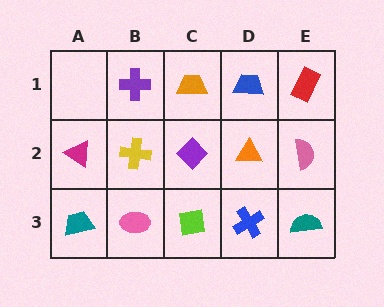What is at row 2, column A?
A magenta triangle.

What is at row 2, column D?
An orange triangle.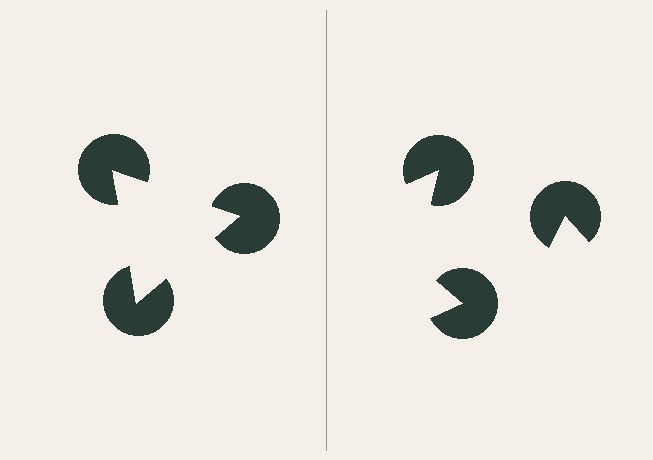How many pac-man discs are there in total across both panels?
6 — 3 on each side.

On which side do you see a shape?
An illusory triangle appears on the left side. On the right side the wedge cuts are rotated, so no coherent shape forms.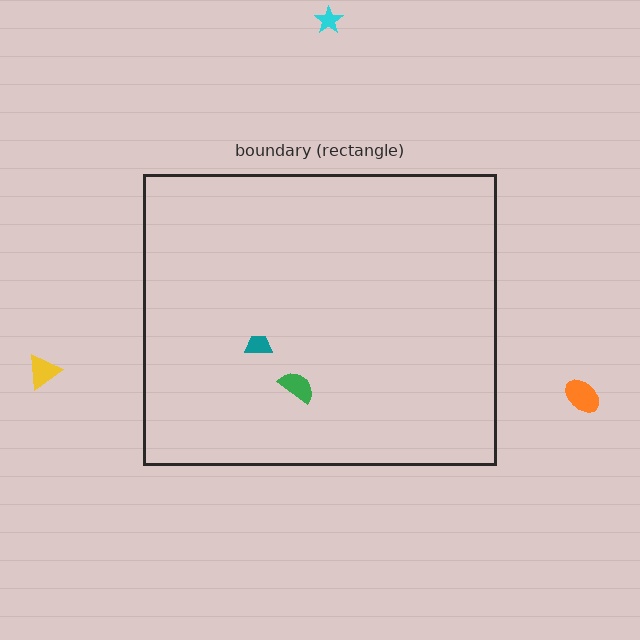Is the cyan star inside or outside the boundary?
Outside.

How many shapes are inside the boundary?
2 inside, 3 outside.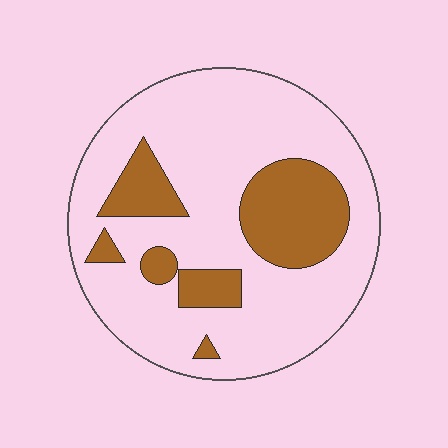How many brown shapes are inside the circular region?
6.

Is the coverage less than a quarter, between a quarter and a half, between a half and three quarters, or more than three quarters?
Less than a quarter.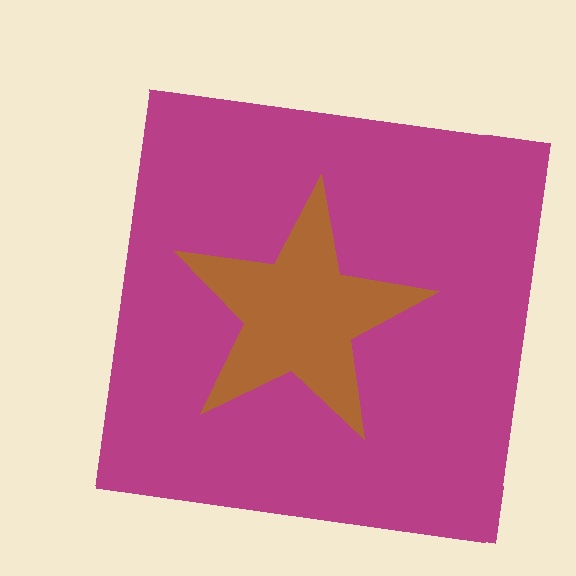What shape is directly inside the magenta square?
The brown star.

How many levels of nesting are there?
2.